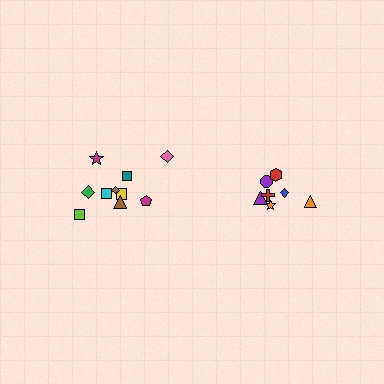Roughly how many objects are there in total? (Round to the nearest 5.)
Roughly 15 objects in total.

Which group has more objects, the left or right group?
The left group.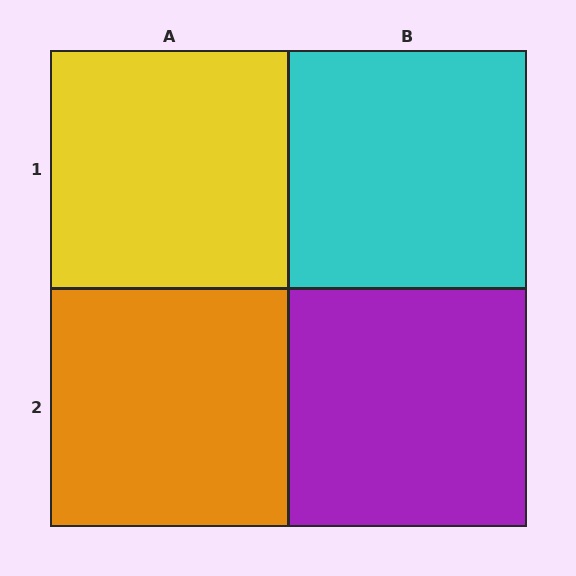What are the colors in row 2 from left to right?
Orange, purple.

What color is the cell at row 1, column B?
Cyan.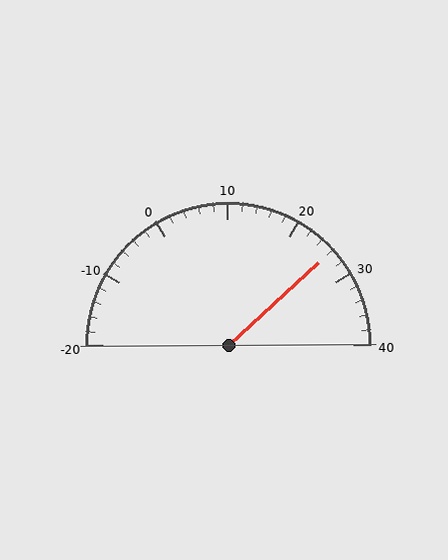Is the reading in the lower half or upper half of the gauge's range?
The reading is in the upper half of the range (-20 to 40).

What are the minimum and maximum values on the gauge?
The gauge ranges from -20 to 40.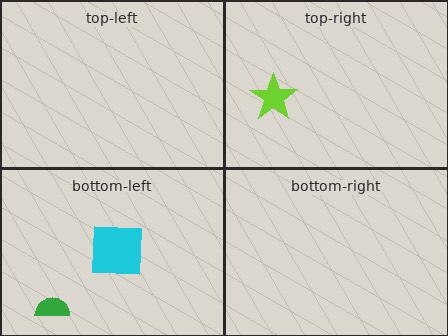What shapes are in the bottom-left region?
The green semicircle, the cyan square.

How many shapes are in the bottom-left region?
2.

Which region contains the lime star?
The top-right region.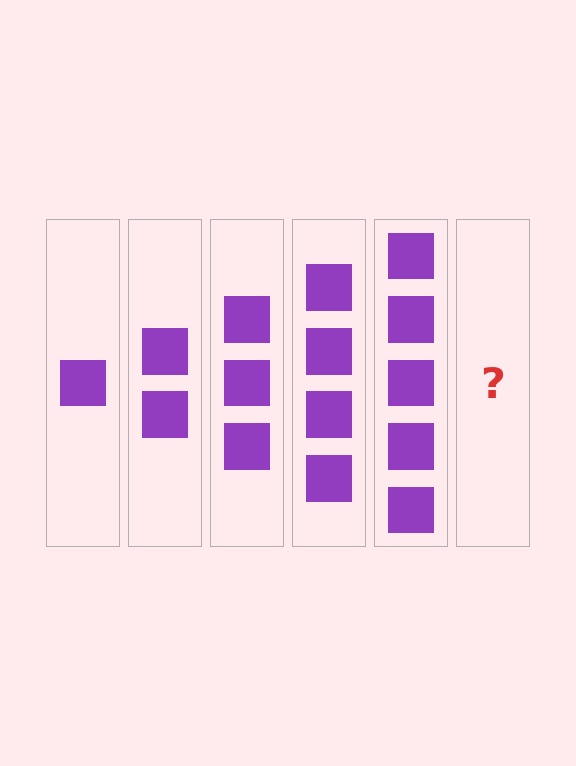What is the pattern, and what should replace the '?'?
The pattern is that each step adds one more square. The '?' should be 6 squares.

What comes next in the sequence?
The next element should be 6 squares.